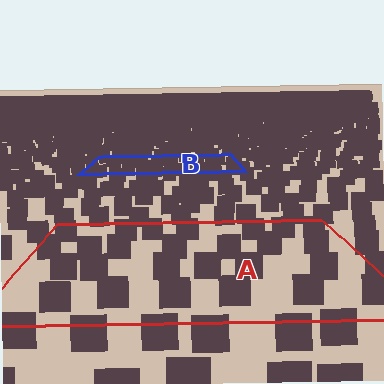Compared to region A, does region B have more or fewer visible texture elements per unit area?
Region B has more texture elements per unit area — they are packed more densely because it is farther away.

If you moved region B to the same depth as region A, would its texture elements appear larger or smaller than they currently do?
They would appear larger. At a closer depth, the same texture elements are projected at a bigger on-screen size.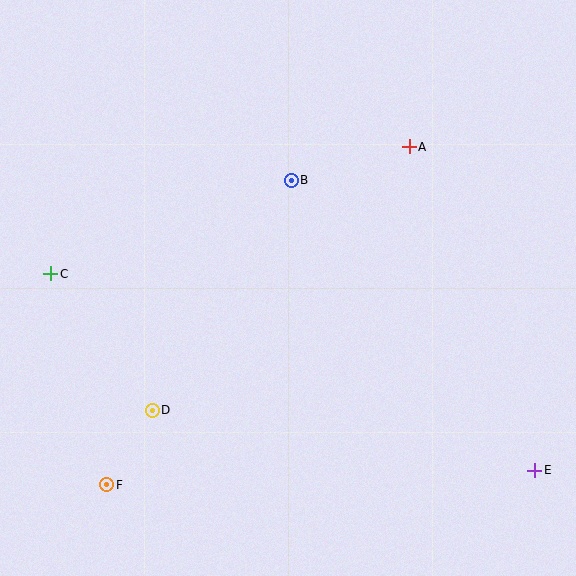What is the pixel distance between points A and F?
The distance between A and F is 453 pixels.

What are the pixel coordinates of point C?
Point C is at (51, 274).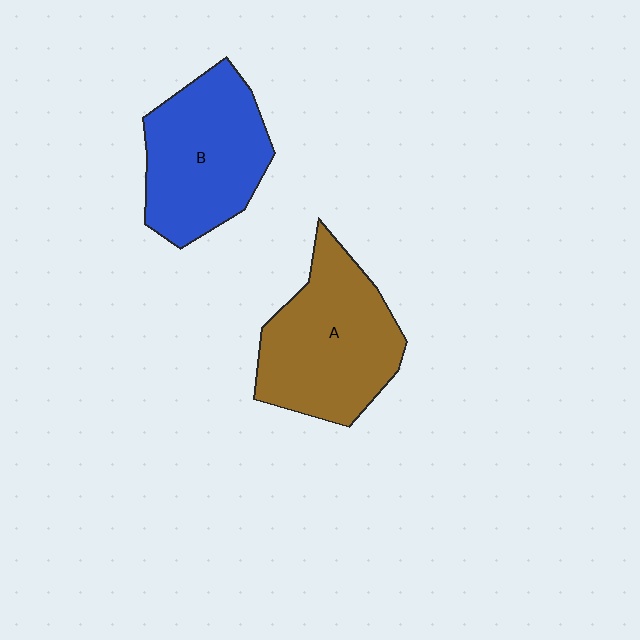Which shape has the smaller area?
Shape B (blue).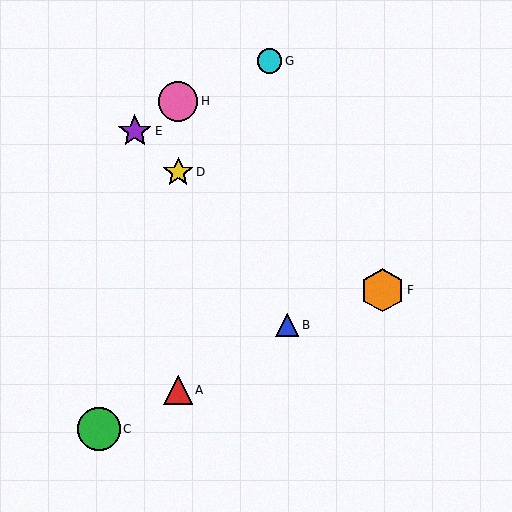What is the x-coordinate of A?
Object A is at x≈178.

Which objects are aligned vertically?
Objects A, D, H are aligned vertically.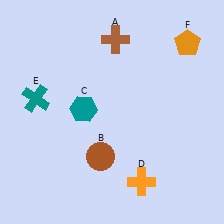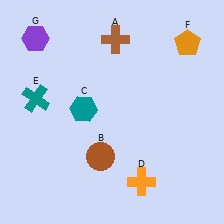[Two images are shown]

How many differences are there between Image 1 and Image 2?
There is 1 difference between the two images.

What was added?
A purple hexagon (G) was added in Image 2.